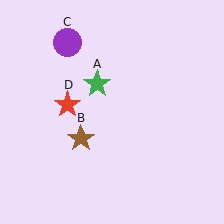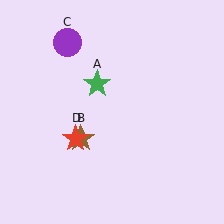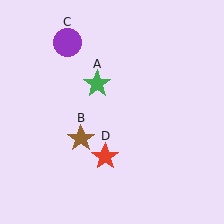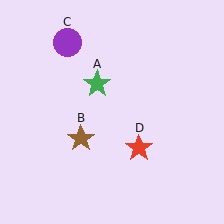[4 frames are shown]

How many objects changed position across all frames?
1 object changed position: red star (object D).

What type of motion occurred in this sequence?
The red star (object D) rotated counterclockwise around the center of the scene.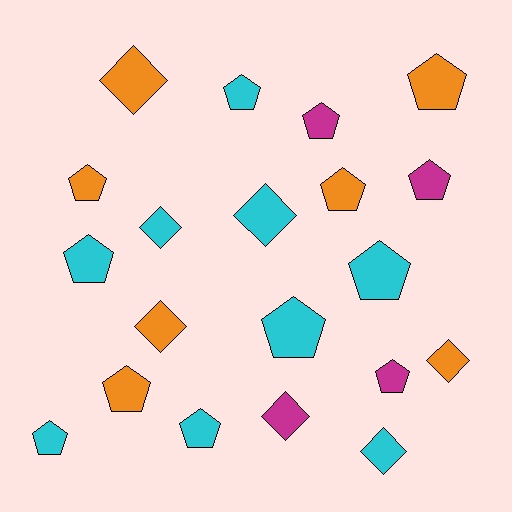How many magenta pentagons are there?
There are 3 magenta pentagons.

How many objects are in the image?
There are 20 objects.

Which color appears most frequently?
Cyan, with 9 objects.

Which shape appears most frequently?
Pentagon, with 13 objects.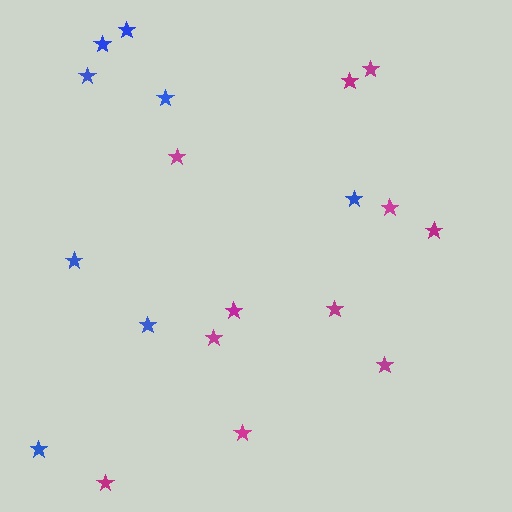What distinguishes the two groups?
There are 2 groups: one group of blue stars (8) and one group of magenta stars (11).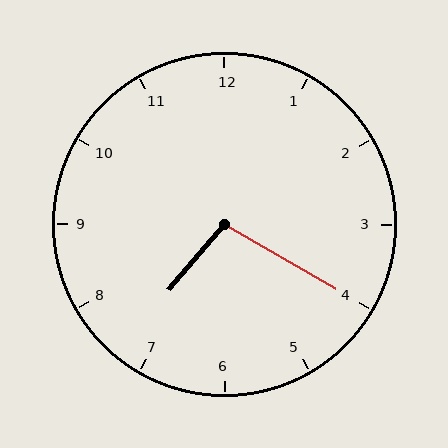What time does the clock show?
7:20.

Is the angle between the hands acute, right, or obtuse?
It is obtuse.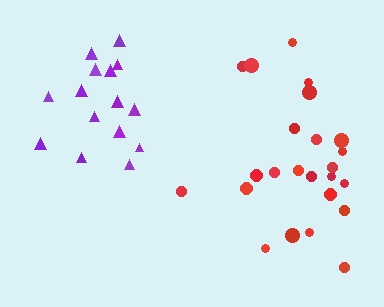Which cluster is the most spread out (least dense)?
Red.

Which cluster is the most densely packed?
Purple.